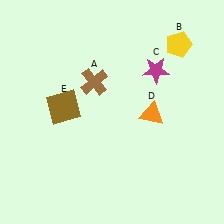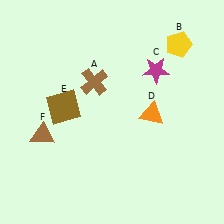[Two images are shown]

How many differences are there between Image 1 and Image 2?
There is 1 difference between the two images.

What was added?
A brown triangle (F) was added in Image 2.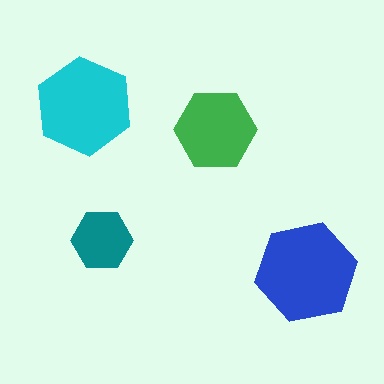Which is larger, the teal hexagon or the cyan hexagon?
The cyan one.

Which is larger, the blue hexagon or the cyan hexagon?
The blue one.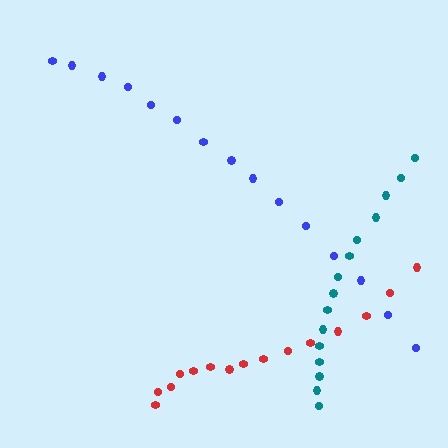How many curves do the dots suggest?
There are 3 distinct paths.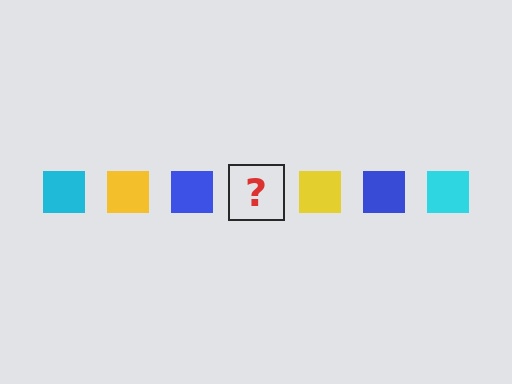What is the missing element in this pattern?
The missing element is a cyan square.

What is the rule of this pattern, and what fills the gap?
The rule is that the pattern cycles through cyan, yellow, blue squares. The gap should be filled with a cyan square.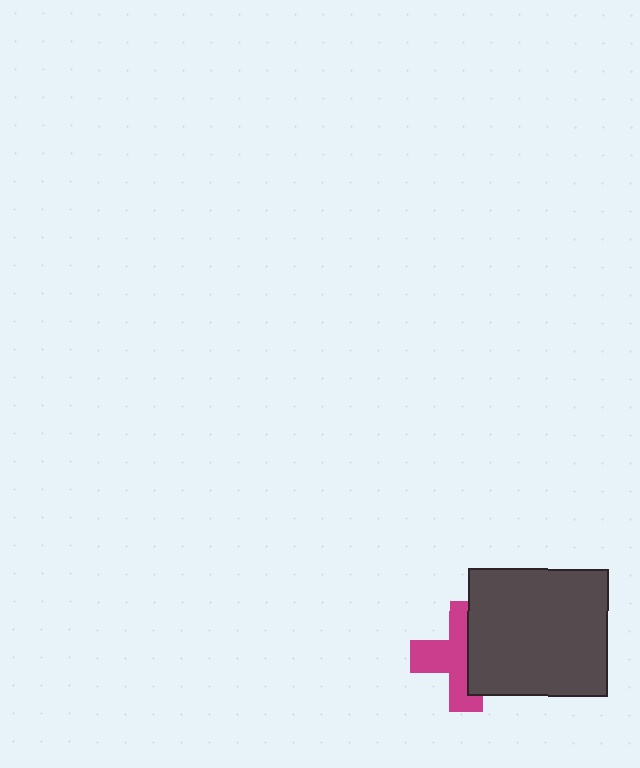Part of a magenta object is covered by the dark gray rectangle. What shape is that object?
It is a cross.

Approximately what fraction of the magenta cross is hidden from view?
Roughly 44% of the magenta cross is hidden behind the dark gray rectangle.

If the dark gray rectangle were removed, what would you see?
You would see the complete magenta cross.